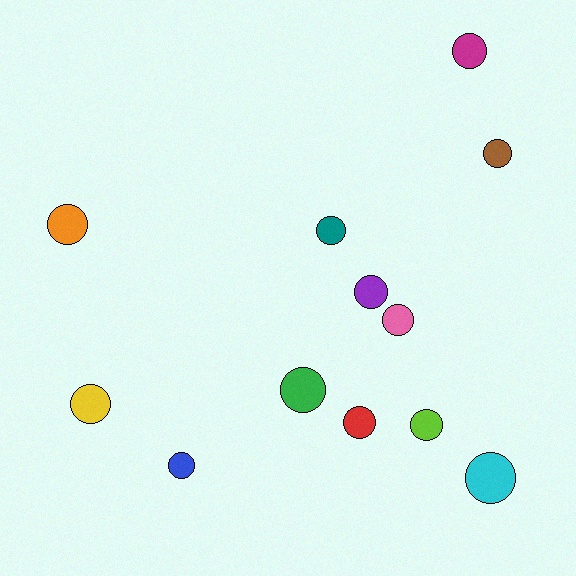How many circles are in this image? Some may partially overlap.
There are 12 circles.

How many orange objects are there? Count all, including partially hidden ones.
There is 1 orange object.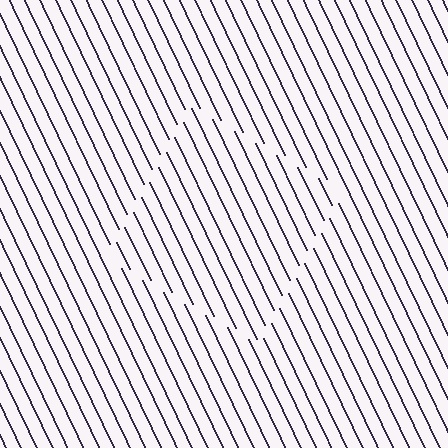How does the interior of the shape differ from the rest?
The interior of the shape contains the same grating, shifted by half a period — the contour is defined by the phase discontinuity where line-ends from the inner and outer gratings abut.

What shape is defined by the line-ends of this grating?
An illusory square. The interior of the shape contains the same grating, shifted by half a period — the contour is defined by the phase discontinuity where line-ends from the inner and outer gratings abut.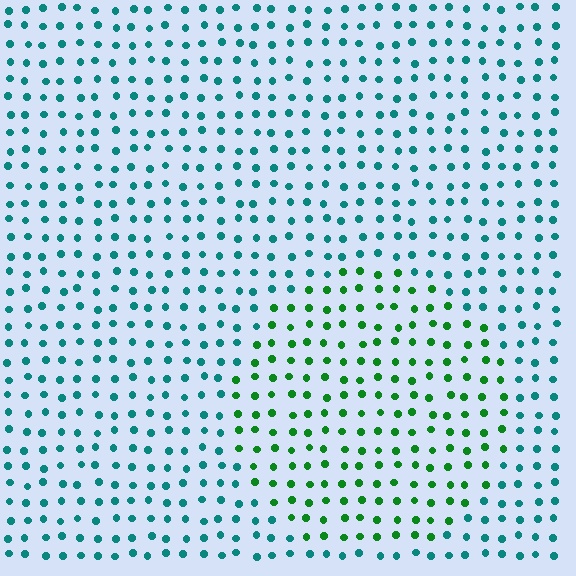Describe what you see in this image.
The image is filled with small teal elements in a uniform arrangement. A circle-shaped region is visible where the elements are tinted to a slightly different hue, forming a subtle color boundary.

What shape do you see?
I see a circle.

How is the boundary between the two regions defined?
The boundary is defined purely by a slight shift in hue (about 47 degrees). Spacing, size, and orientation are identical on both sides.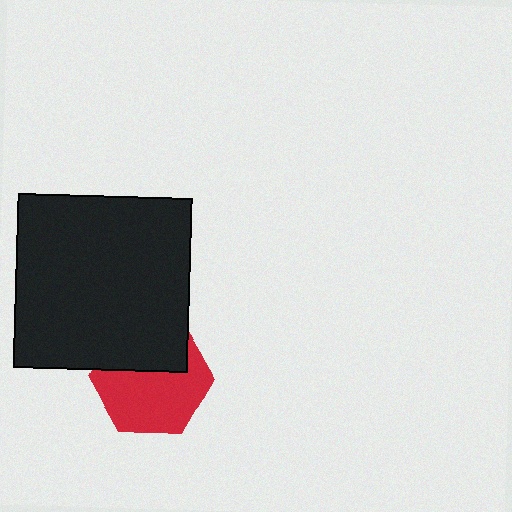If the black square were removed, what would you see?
You would see the complete red hexagon.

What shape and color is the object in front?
The object in front is a black square.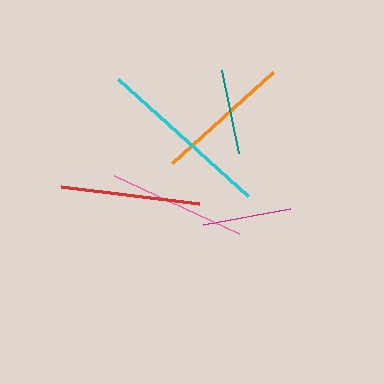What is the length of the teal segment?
The teal segment is approximately 86 pixels long.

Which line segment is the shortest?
The teal line is the shortest at approximately 86 pixels.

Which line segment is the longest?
The cyan line is the longest at approximately 175 pixels.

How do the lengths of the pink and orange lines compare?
The pink and orange lines are approximately the same length.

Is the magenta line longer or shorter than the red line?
The red line is longer than the magenta line.